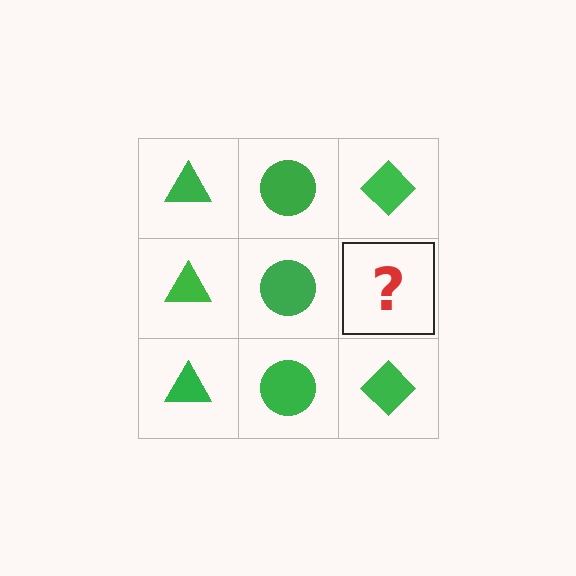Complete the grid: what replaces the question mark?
The question mark should be replaced with a green diamond.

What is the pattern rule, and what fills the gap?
The rule is that each column has a consistent shape. The gap should be filled with a green diamond.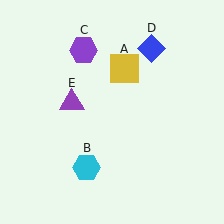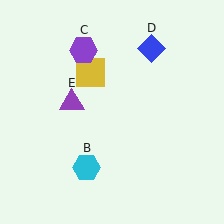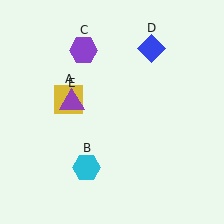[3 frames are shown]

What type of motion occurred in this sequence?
The yellow square (object A) rotated counterclockwise around the center of the scene.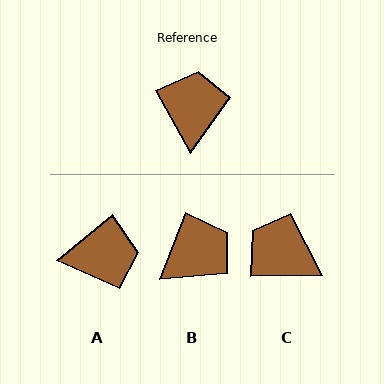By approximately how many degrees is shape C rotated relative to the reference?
Approximately 63 degrees counter-clockwise.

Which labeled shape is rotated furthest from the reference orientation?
A, about 79 degrees away.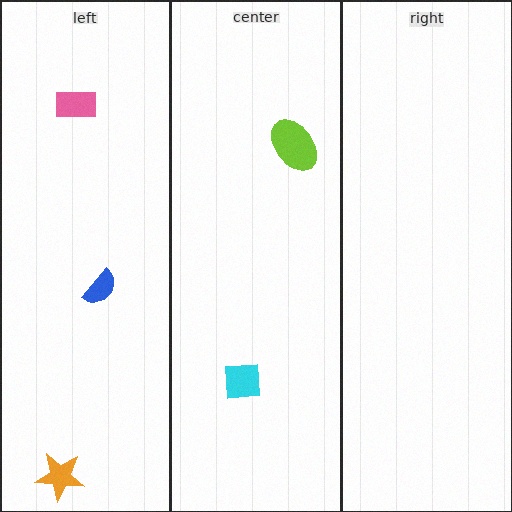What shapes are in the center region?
The lime ellipse, the cyan square.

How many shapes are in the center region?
2.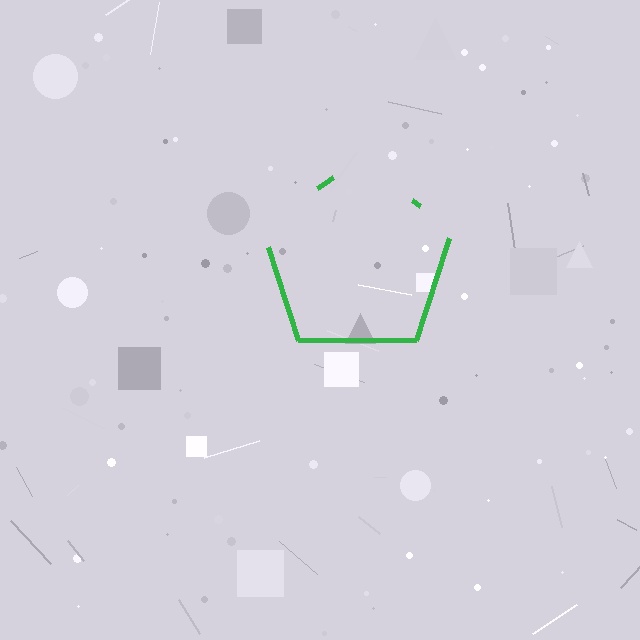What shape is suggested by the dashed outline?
The dashed outline suggests a pentagon.